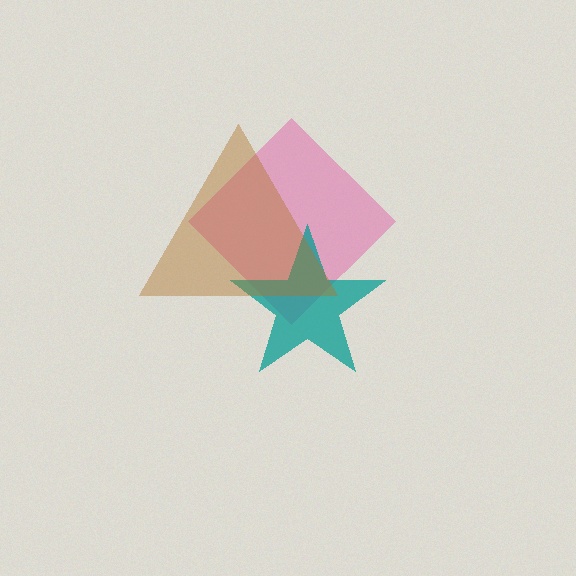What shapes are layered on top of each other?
The layered shapes are: a pink diamond, a teal star, a brown triangle.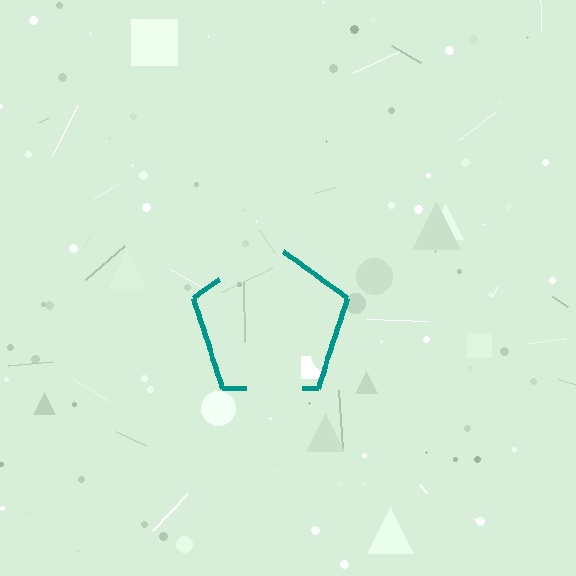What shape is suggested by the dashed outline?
The dashed outline suggests a pentagon.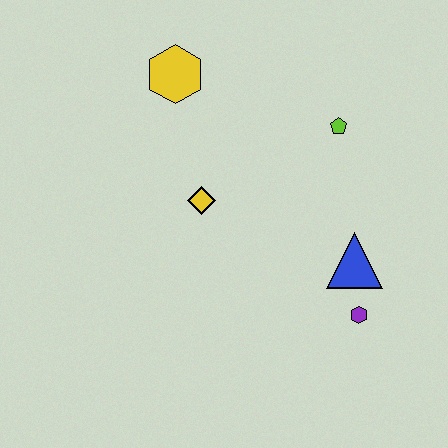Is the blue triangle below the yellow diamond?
Yes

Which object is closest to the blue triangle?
The purple hexagon is closest to the blue triangle.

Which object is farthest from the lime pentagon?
The purple hexagon is farthest from the lime pentagon.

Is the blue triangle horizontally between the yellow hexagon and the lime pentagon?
No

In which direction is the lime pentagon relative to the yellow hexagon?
The lime pentagon is to the right of the yellow hexagon.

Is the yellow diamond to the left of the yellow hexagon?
No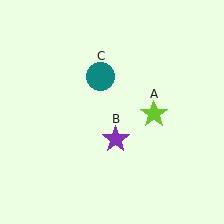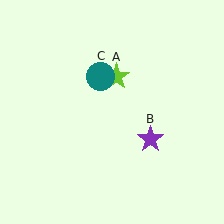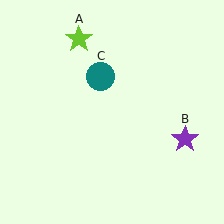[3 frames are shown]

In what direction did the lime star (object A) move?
The lime star (object A) moved up and to the left.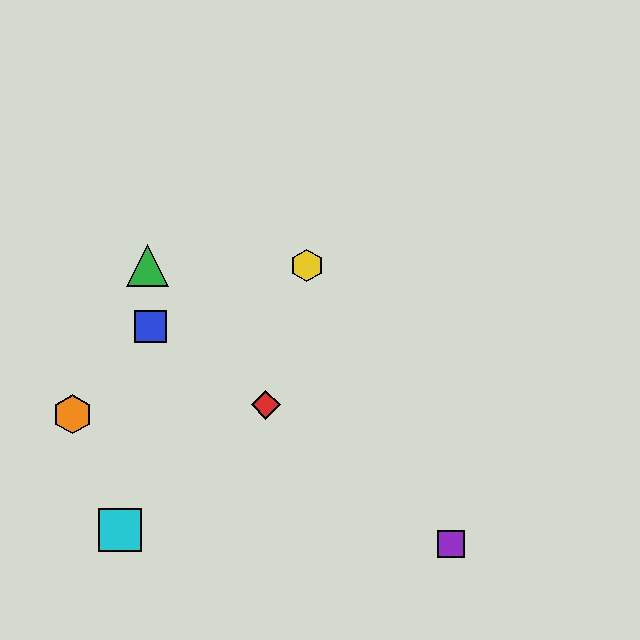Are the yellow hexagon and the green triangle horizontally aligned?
Yes, both are at y≈266.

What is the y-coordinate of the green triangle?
The green triangle is at y≈266.